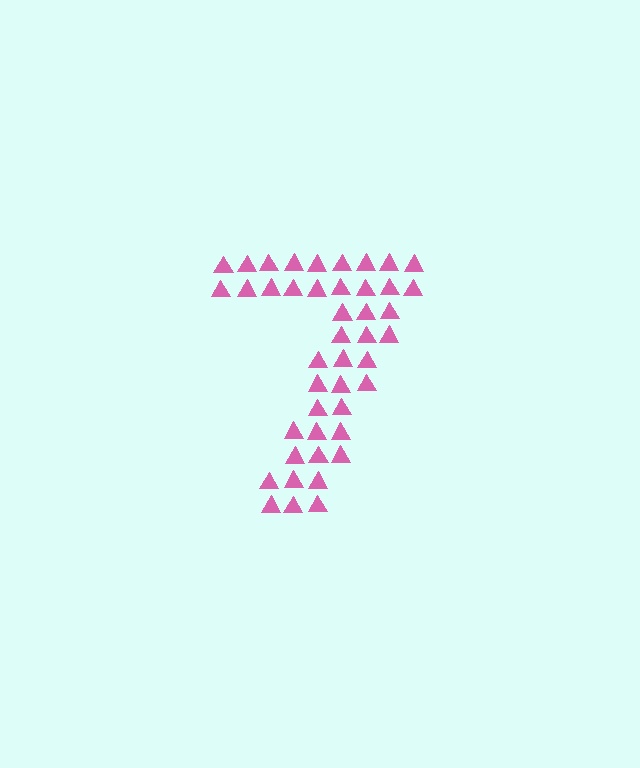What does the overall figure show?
The overall figure shows the digit 7.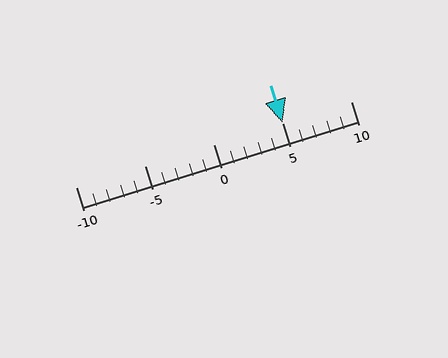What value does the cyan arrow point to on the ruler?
The cyan arrow points to approximately 5.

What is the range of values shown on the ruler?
The ruler shows values from -10 to 10.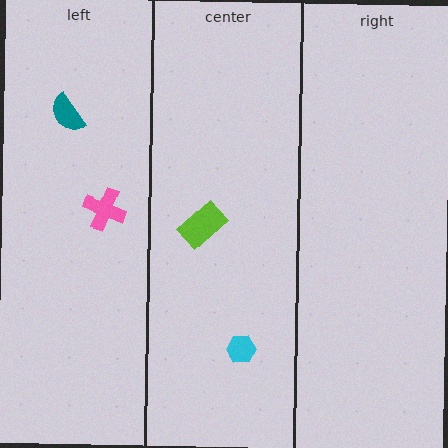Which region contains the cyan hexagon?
The center region.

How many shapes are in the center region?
2.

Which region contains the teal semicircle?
The left region.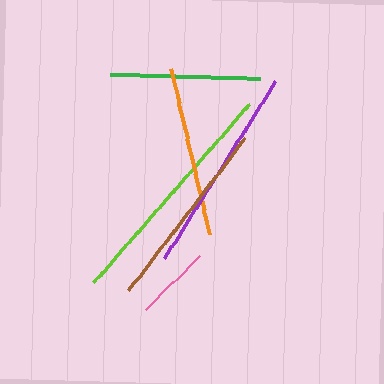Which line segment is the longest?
The lime line is the longest at approximately 237 pixels.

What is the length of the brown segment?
The brown segment is approximately 191 pixels long.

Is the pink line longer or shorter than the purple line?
The purple line is longer than the pink line.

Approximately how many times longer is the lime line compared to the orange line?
The lime line is approximately 1.4 times the length of the orange line.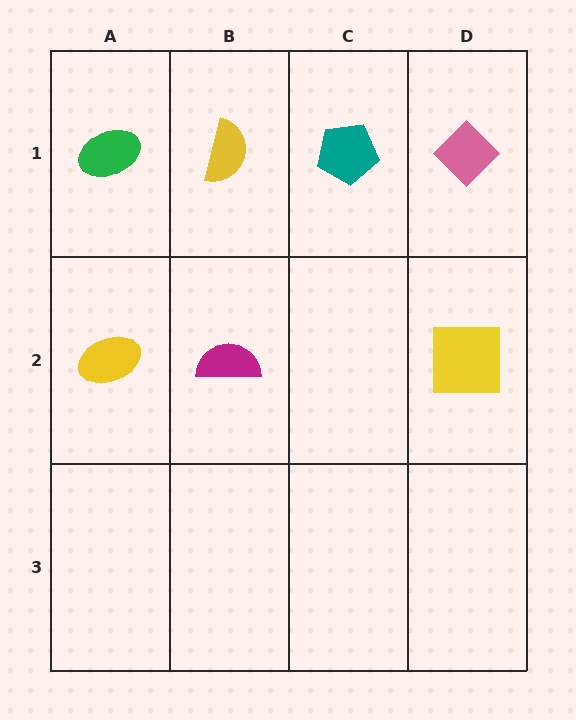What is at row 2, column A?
A yellow ellipse.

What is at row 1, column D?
A pink diamond.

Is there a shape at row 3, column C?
No, that cell is empty.